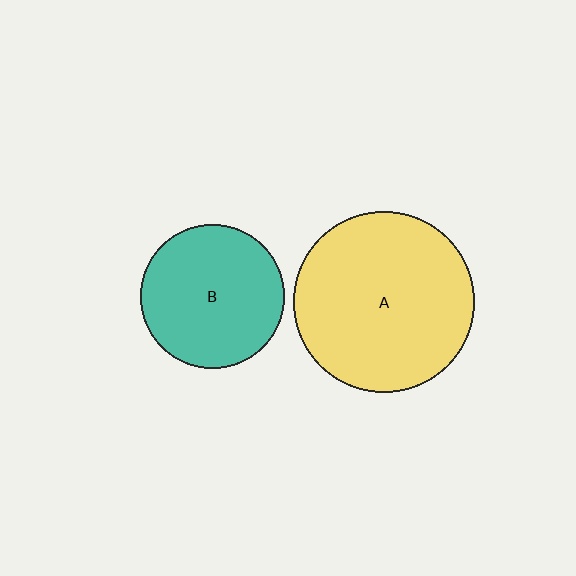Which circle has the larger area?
Circle A (yellow).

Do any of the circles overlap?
No, none of the circles overlap.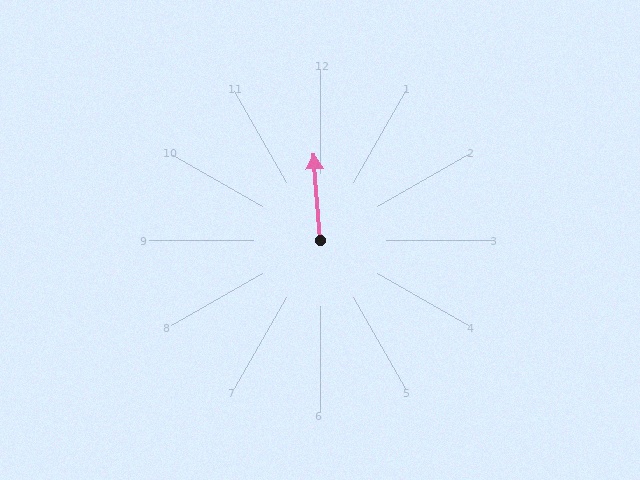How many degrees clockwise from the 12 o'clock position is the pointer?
Approximately 356 degrees.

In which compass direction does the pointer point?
North.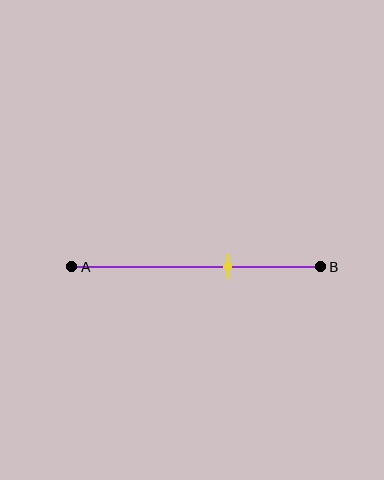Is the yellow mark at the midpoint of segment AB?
No, the mark is at about 65% from A, not at the 50% midpoint.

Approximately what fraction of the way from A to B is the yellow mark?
The yellow mark is approximately 65% of the way from A to B.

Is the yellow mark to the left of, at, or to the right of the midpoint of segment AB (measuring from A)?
The yellow mark is to the right of the midpoint of segment AB.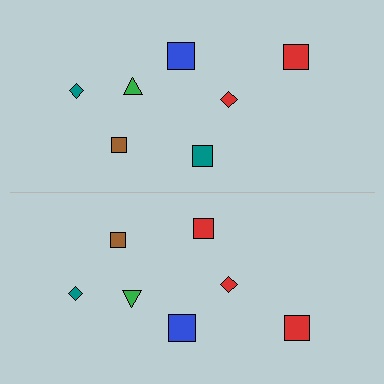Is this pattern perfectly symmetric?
No, the pattern is not perfectly symmetric. The red square on the bottom side breaks the symmetry — its mirror counterpart is teal.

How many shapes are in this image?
There are 14 shapes in this image.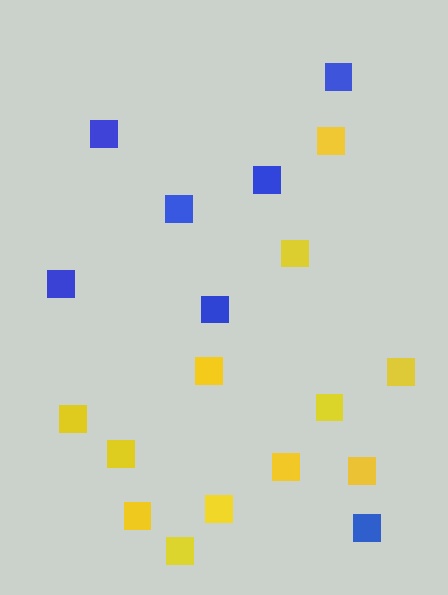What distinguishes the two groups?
There are 2 groups: one group of blue squares (7) and one group of yellow squares (12).